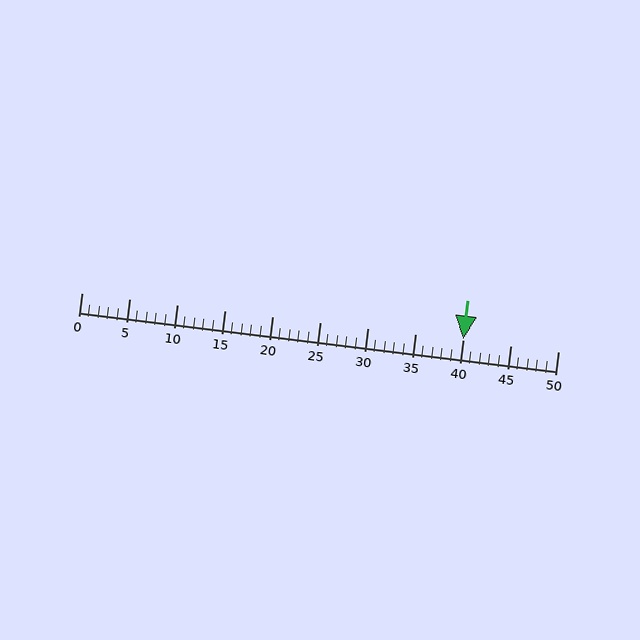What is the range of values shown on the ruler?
The ruler shows values from 0 to 50.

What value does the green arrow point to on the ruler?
The green arrow points to approximately 40.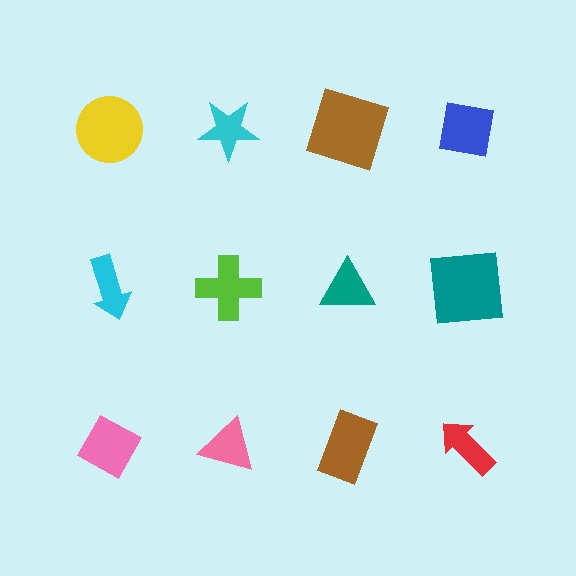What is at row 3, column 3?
A brown rectangle.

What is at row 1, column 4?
A blue square.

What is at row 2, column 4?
A teal square.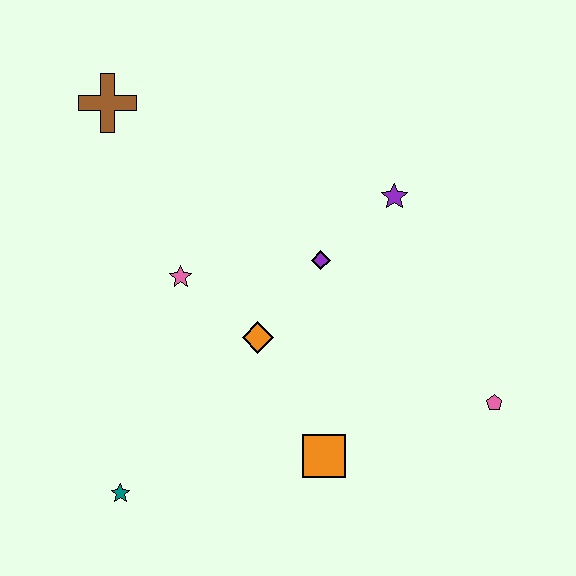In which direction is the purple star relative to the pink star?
The purple star is to the right of the pink star.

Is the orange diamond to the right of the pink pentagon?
No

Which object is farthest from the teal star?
The purple star is farthest from the teal star.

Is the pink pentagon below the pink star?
Yes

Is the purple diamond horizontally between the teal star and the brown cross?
No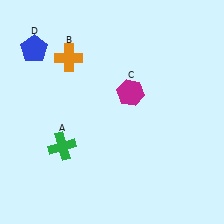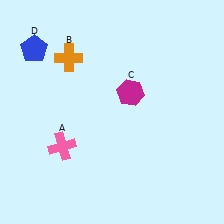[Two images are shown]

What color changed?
The cross (A) changed from green in Image 1 to pink in Image 2.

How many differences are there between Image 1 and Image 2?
There is 1 difference between the two images.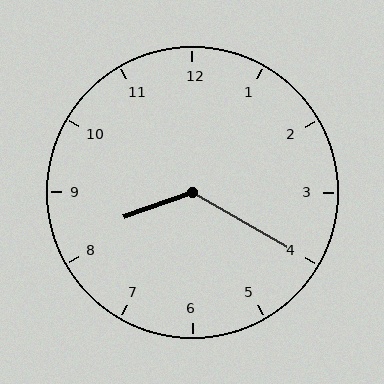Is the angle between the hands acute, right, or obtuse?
It is obtuse.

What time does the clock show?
8:20.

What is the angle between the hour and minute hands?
Approximately 130 degrees.